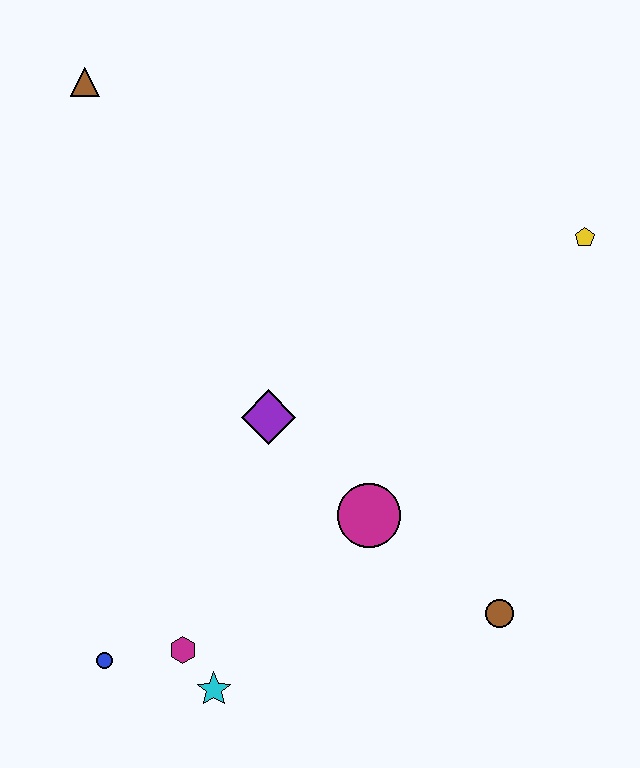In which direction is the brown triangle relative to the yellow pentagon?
The brown triangle is to the left of the yellow pentagon.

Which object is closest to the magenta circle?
The purple diamond is closest to the magenta circle.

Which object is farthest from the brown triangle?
The brown circle is farthest from the brown triangle.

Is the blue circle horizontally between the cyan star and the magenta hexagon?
No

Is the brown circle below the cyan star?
No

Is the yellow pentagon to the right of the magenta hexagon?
Yes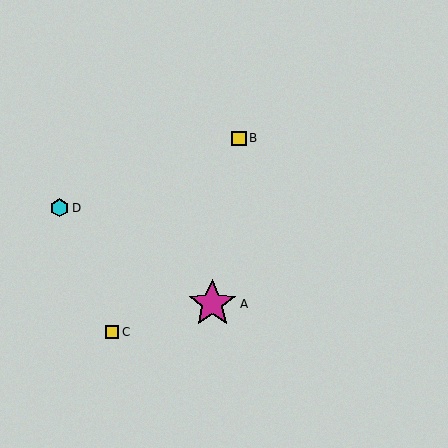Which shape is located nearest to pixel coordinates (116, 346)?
The yellow square (labeled C) at (112, 332) is nearest to that location.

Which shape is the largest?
The magenta star (labeled A) is the largest.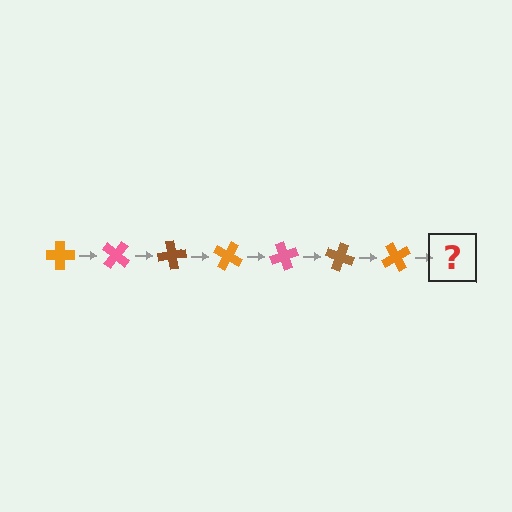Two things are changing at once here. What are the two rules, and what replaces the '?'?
The two rules are that it rotates 40 degrees each step and the color cycles through orange, pink, and brown. The '?' should be a pink cross, rotated 280 degrees from the start.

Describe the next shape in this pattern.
It should be a pink cross, rotated 280 degrees from the start.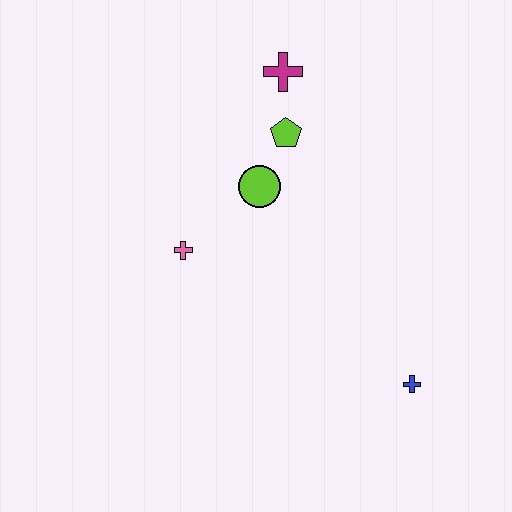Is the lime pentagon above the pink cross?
Yes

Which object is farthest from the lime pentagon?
The blue cross is farthest from the lime pentagon.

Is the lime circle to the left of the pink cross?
No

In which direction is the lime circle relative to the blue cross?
The lime circle is above the blue cross.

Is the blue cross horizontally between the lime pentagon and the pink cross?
No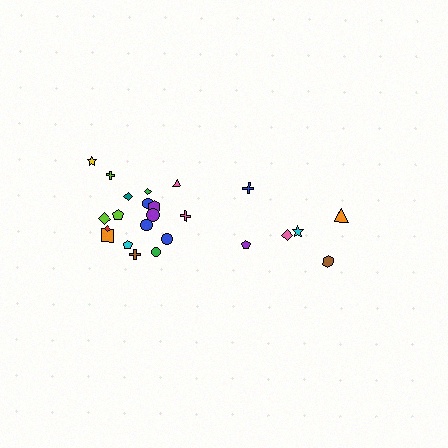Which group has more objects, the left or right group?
The left group.